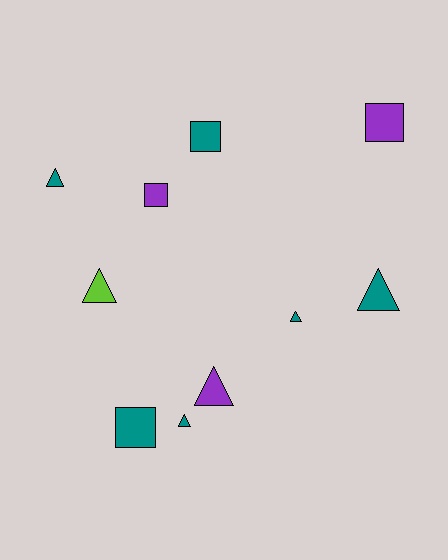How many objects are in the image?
There are 10 objects.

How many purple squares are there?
There are 2 purple squares.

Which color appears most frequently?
Teal, with 6 objects.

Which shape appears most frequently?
Triangle, with 6 objects.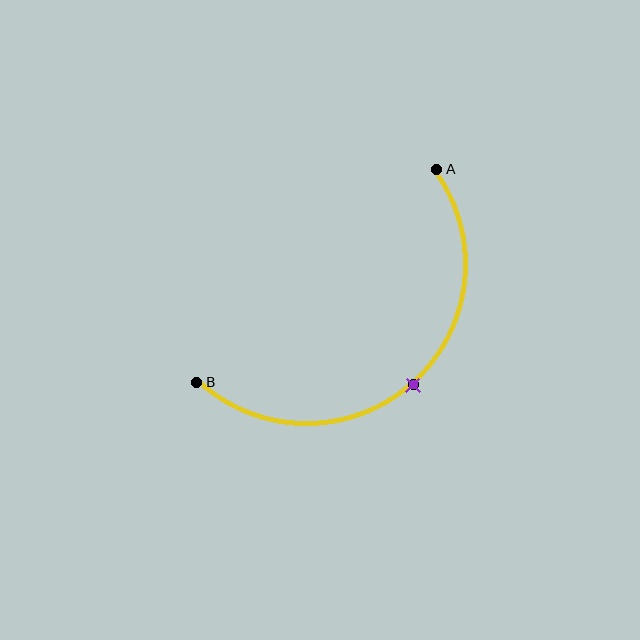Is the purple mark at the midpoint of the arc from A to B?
Yes. The purple mark lies on the arc at equal arc-length from both A and B — it is the arc midpoint.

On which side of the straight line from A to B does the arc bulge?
The arc bulges below and to the right of the straight line connecting A and B.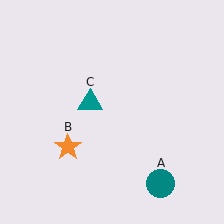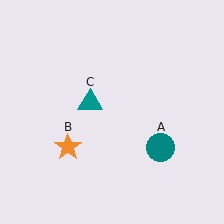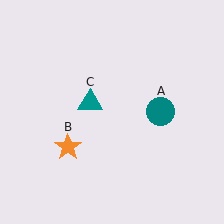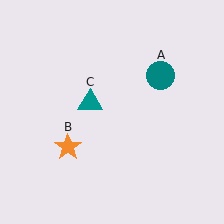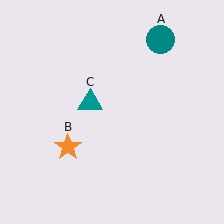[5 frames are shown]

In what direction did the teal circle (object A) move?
The teal circle (object A) moved up.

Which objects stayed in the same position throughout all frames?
Orange star (object B) and teal triangle (object C) remained stationary.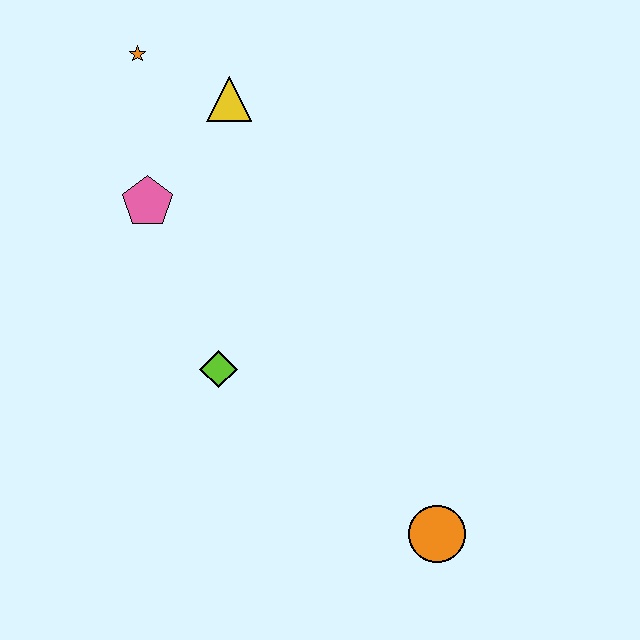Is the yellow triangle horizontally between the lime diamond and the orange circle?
Yes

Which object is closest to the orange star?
The yellow triangle is closest to the orange star.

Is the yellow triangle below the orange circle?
No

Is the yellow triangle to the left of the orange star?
No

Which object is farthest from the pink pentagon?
The orange circle is farthest from the pink pentagon.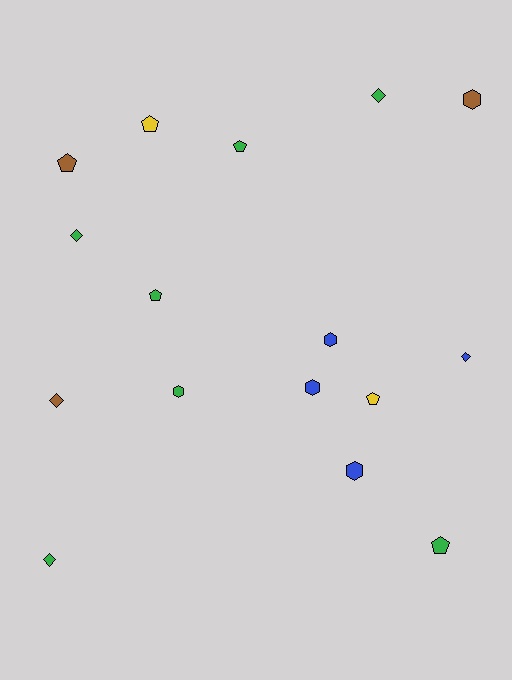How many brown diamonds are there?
There is 1 brown diamond.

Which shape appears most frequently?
Pentagon, with 6 objects.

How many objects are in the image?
There are 16 objects.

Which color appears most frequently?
Green, with 7 objects.